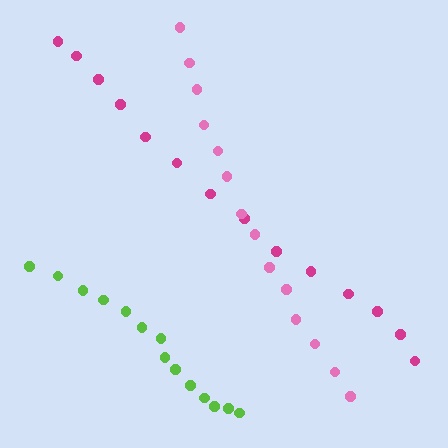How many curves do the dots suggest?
There are 3 distinct paths.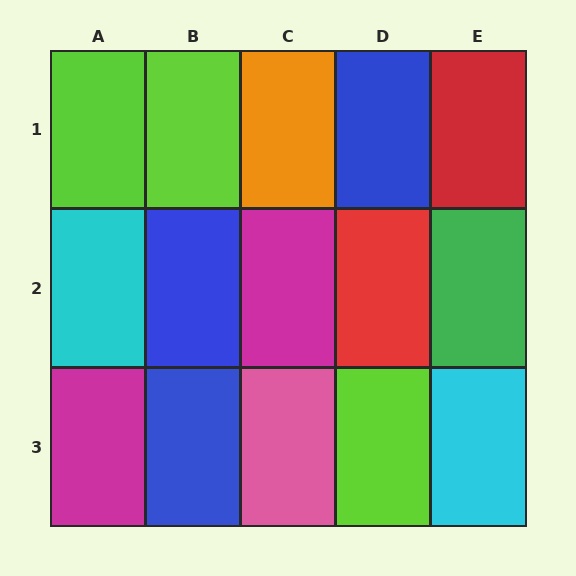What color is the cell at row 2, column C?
Magenta.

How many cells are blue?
3 cells are blue.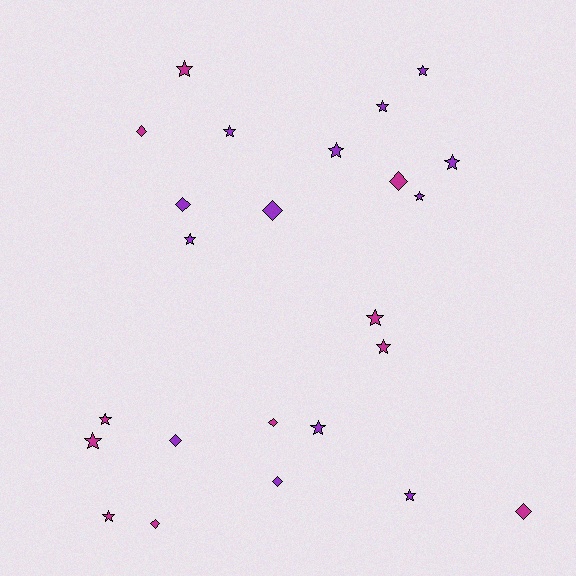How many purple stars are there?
There are 9 purple stars.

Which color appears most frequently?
Purple, with 13 objects.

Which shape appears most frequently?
Star, with 15 objects.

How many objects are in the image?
There are 24 objects.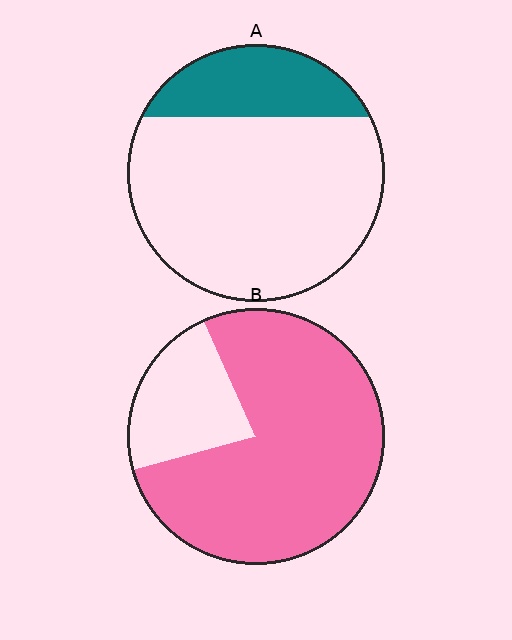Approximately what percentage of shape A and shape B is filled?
A is approximately 25% and B is approximately 80%.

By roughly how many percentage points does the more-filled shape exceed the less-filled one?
By roughly 55 percentage points (B over A).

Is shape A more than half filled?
No.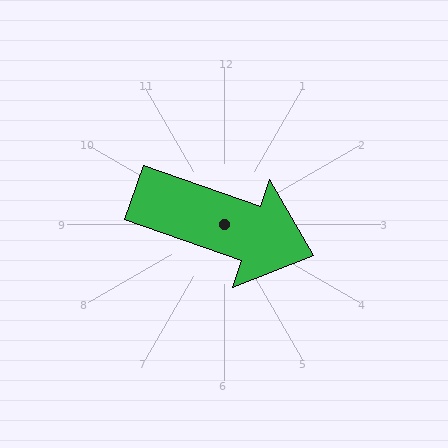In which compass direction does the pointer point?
East.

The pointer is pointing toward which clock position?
Roughly 4 o'clock.